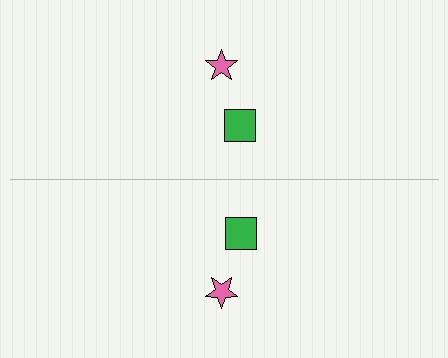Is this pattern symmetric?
Yes, this pattern has bilateral (reflection) symmetry.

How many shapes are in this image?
There are 4 shapes in this image.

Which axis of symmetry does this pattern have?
The pattern has a horizontal axis of symmetry running through the center of the image.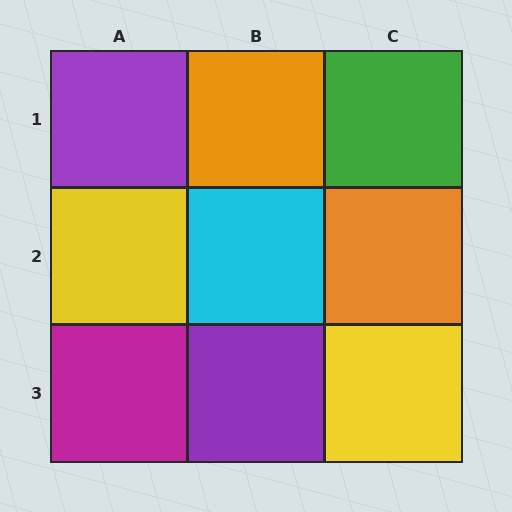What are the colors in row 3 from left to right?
Magenta, purple, yellow.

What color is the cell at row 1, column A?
Purple.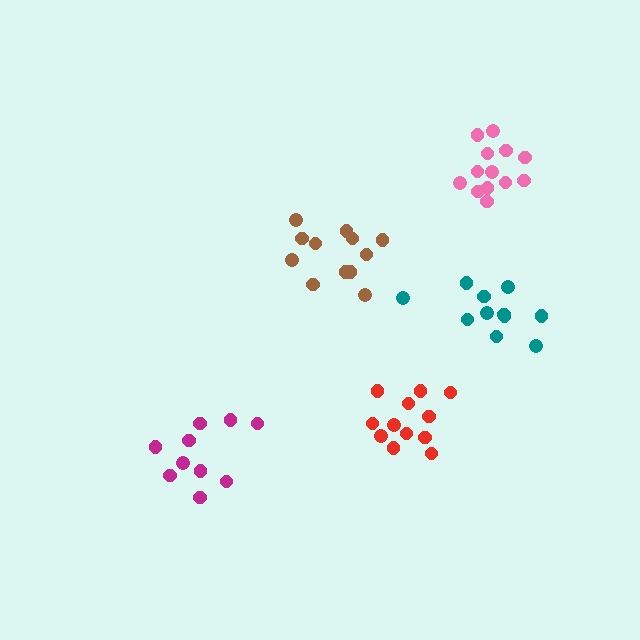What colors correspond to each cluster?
The clusters are colored: red, brown, magenta, pink, teal.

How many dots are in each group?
Group 1: 12 dots, Group 2: 12 dots, Group 3: 10 dots, Group 4: 13 dots, Group 5: 11 dots (58 total).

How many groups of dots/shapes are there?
There are 5 groups.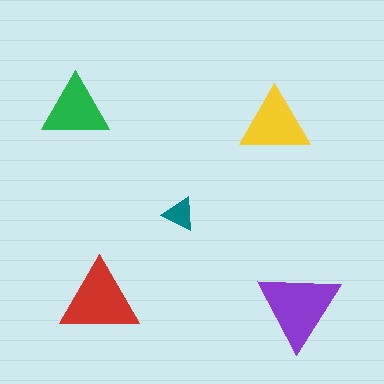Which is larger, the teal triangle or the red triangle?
The red one.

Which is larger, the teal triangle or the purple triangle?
The purple one.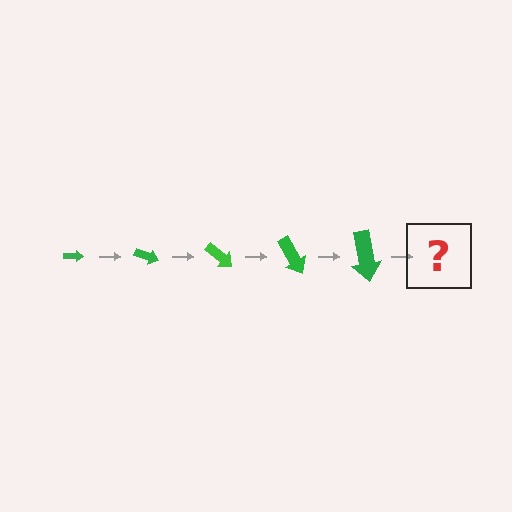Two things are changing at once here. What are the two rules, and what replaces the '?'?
The two rules are that the arrow grows larger each step and it rotates 20 degrees each step. The '?' should be an arrow, larger than the previous one and rotated 100 degrees from the start.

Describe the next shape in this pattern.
It should be an arrow, larger than the previous one and rotated 100 degrees from the start.